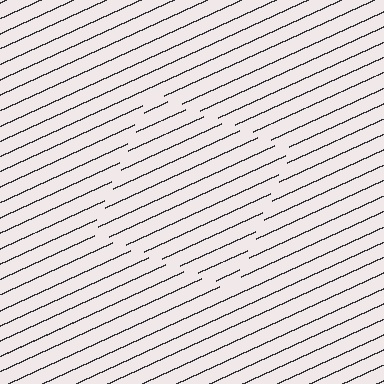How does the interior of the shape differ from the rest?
The interior of the shape contains the same grating, shifted by half a period — the contour is defined by the phase discontinuity where line-ends from the inner and outer gratings abut.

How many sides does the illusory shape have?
4 sides — the line-ends trace a square.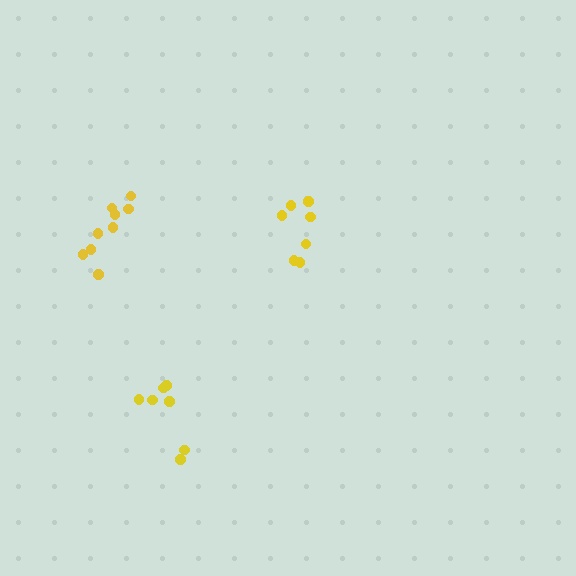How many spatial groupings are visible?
There are 3 spatial groupings.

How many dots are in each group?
Group 1: 7 dots, Group 2: 7 dots, Group 3: 9 dots (23 total).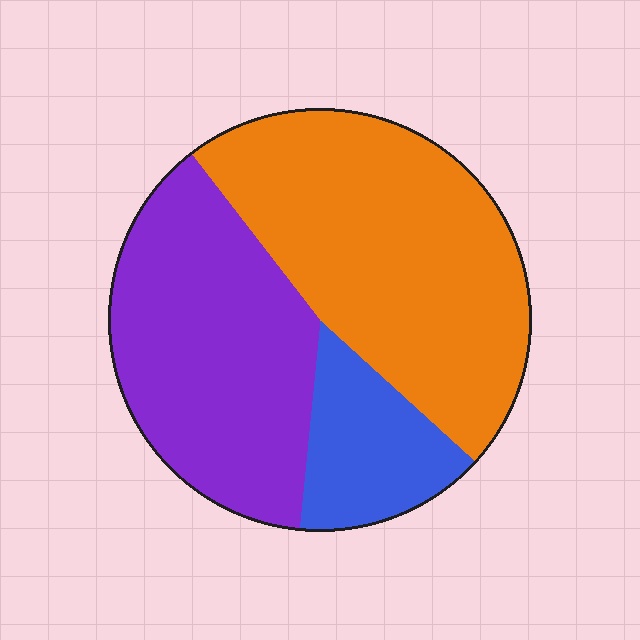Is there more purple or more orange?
Orange.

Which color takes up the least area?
Blue, at roughly 15%.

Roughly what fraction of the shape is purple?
Purple takes up between a quarter and a half of the shape.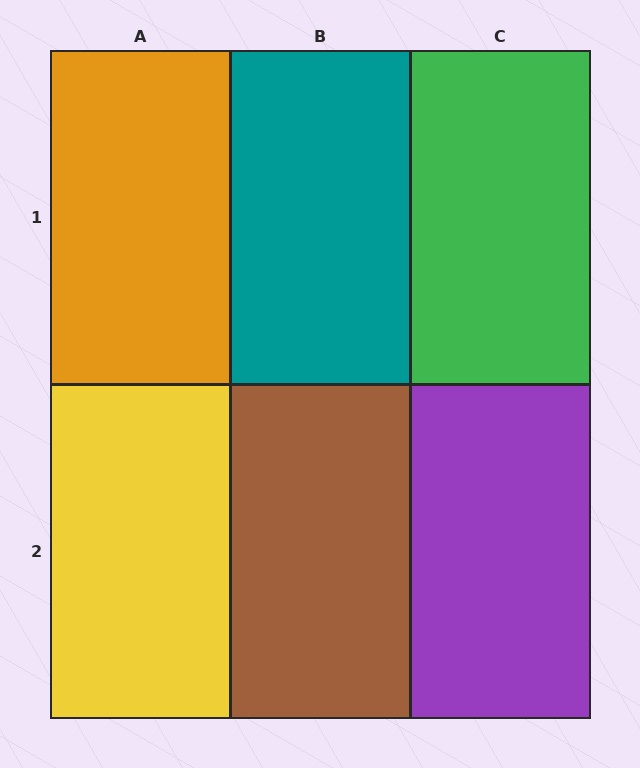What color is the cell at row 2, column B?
Brown.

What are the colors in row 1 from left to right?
Orange, teal, green.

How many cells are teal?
1 cell is teal.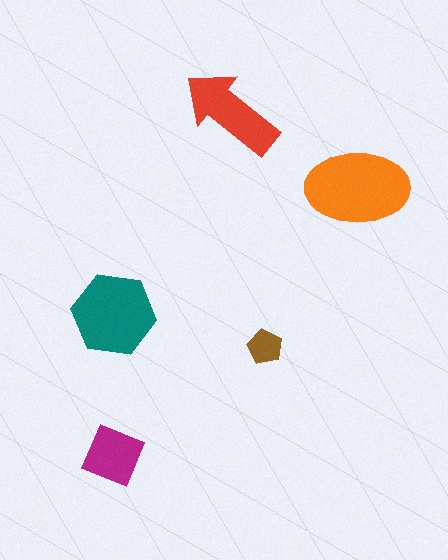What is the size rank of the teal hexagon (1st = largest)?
2nd.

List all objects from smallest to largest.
The brown pentagon, the magenta square, the red arrow, the teal hexagon, the orange ellipse.